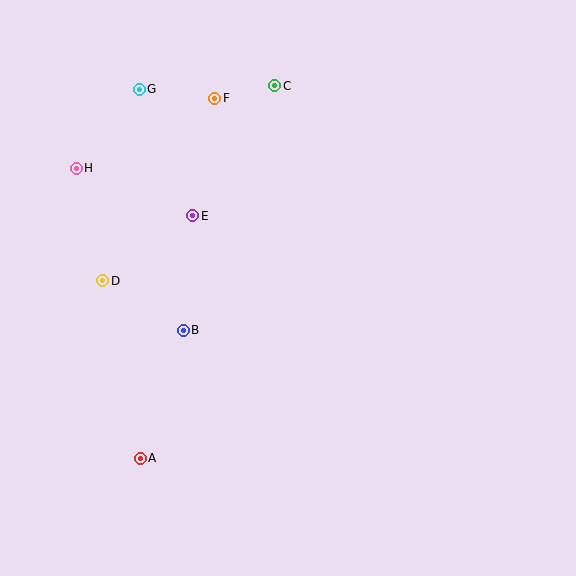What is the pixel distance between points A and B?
The distance between A and B is 135 pixels.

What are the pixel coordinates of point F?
Point F is at (215, 98).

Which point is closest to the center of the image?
Point B at (183, 330) is closest to the center.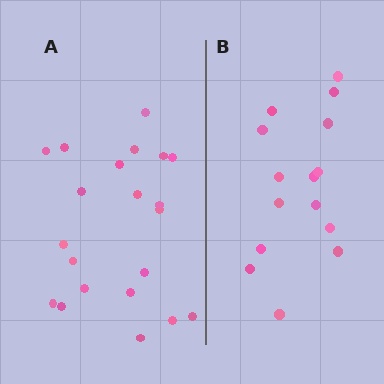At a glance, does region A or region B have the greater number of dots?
Region A (the left region) has more dots.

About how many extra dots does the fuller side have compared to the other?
Region A has about 6 more dots than region B.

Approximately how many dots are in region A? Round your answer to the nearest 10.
About 20 dots. (The exact count is 21, which rounds to 20.)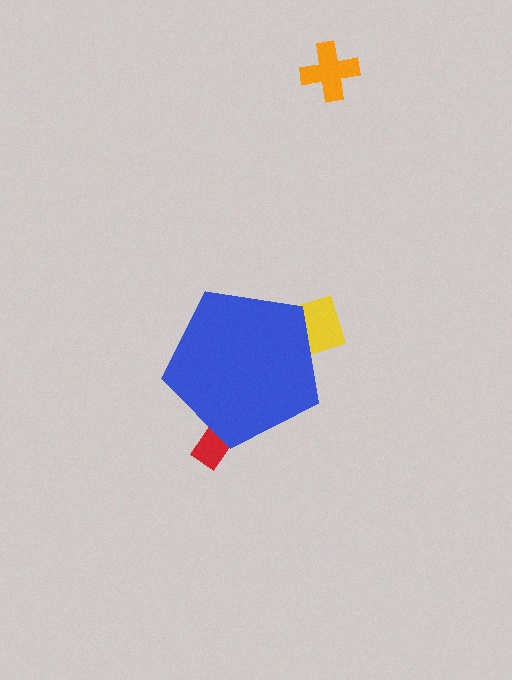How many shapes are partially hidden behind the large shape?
2 shapes are partially hidden.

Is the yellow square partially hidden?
Yes, the yellow square is partially hidden behind the blue pentagon.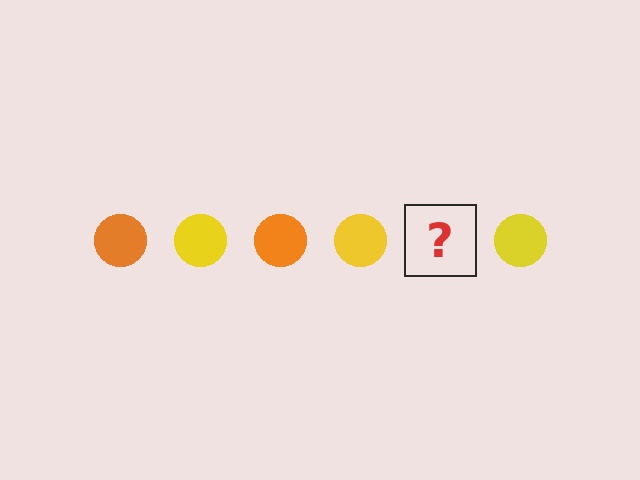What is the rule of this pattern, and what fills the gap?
The rule is that the pattern cycles through orange, yellow circles. The gap should be filled with an orange circle.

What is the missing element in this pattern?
The missing element is an orange circle.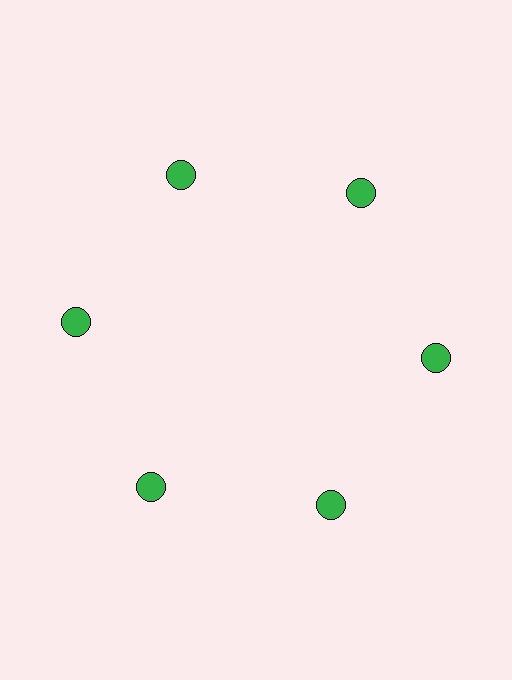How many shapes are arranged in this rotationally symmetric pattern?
There are 6 shapes, arranged in 6 groups of 1.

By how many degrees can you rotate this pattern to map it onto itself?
The pattern maps onto itself every 60 degrees of rotation.